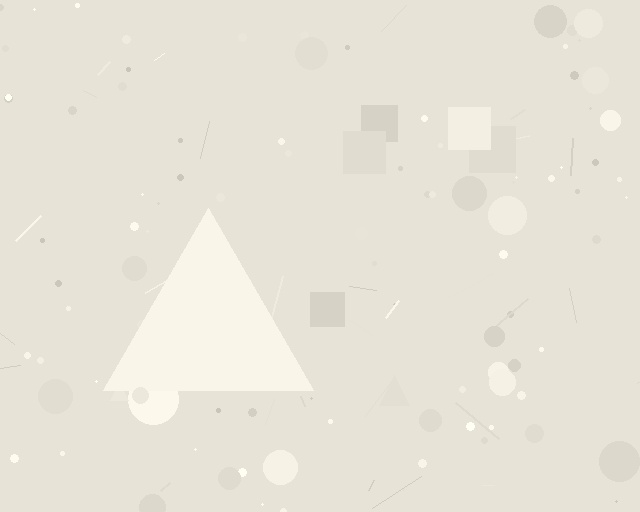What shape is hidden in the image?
A triangle is hidden in the image.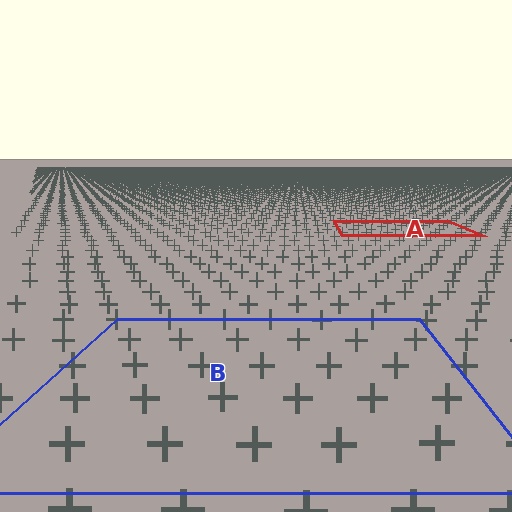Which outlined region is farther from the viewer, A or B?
Region A is farther from the viewer — the texture elements inside it appear smaller and more densely packed.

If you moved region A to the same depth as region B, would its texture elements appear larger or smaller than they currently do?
They would appear larger. At a closer depth, the same texture elements are projected at a bigger on-screen size.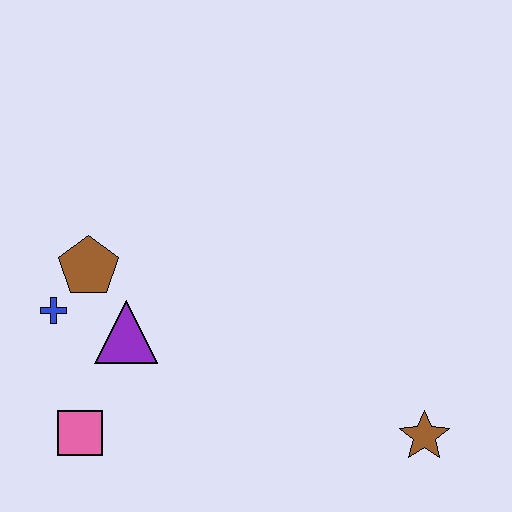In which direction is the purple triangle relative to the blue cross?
The purple triangle is to the right of the blue cross.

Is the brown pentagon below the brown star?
No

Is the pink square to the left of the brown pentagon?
Yes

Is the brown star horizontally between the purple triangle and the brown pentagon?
No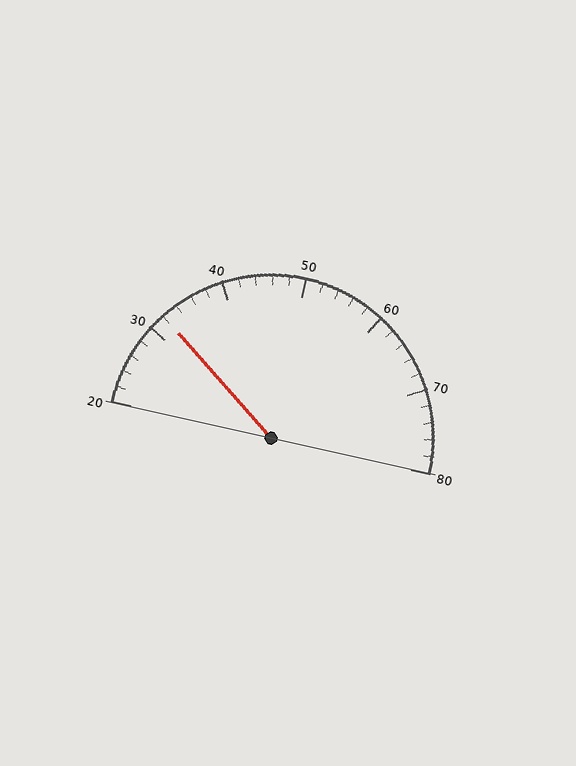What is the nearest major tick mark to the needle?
The nearest major tick mark is 30.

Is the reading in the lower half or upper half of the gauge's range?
The reading is in the lower half of the range (20 to 80).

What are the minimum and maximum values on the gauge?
The gauge ranges from 20 to 80.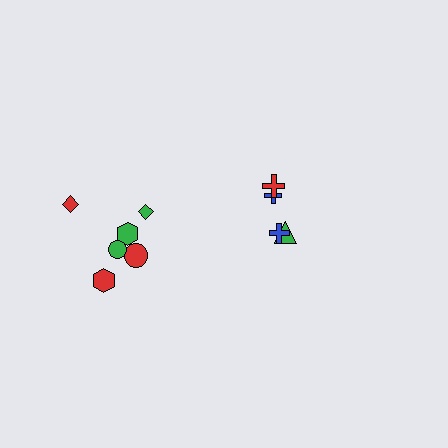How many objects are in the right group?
There are 4 objects.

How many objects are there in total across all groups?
There are 10 objects.